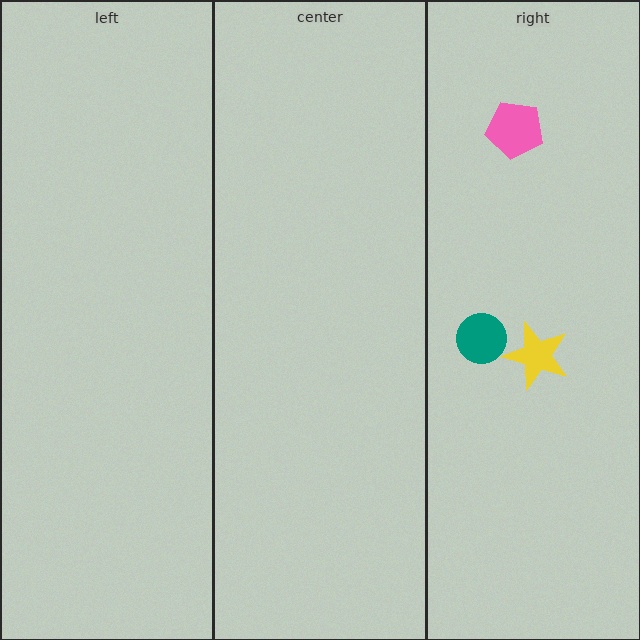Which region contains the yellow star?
The right region.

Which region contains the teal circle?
The right region.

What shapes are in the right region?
The yellow star, the teal circle, the pink pentagon.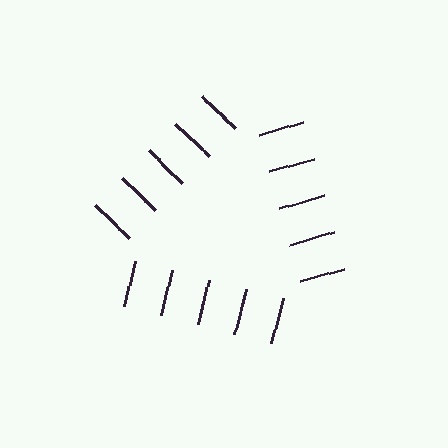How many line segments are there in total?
15 — 5 along each of the 3 edges.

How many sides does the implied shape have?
3 sides — the line-ends trace a triangle.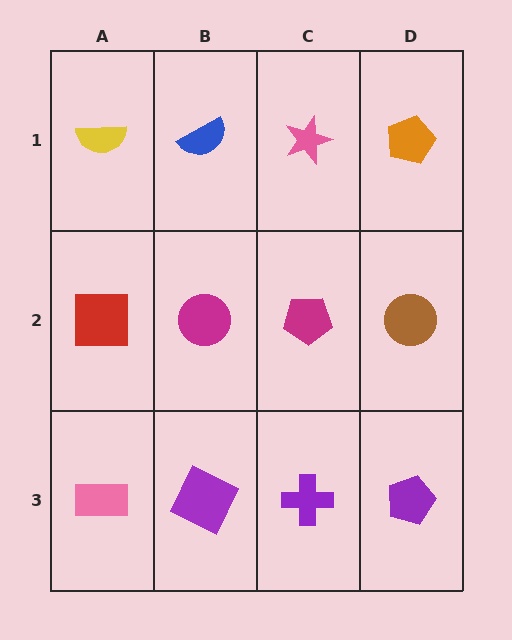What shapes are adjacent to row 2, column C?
A pink star (row 1, column C), a purple cross (row 3, column C), a magenta circle (row 2, column B), a brown circle (row 2, column D).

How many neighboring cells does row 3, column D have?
2.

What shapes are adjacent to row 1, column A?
A red square (row 2, column A), a blue semicircle (row 1, column B).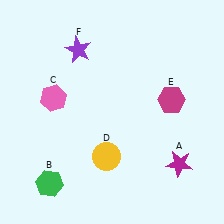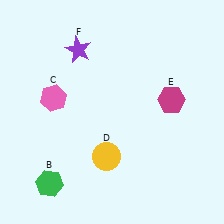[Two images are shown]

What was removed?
The magenta star (A) was removed in Image 2.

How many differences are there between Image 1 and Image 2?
There is 1 difference between the two images.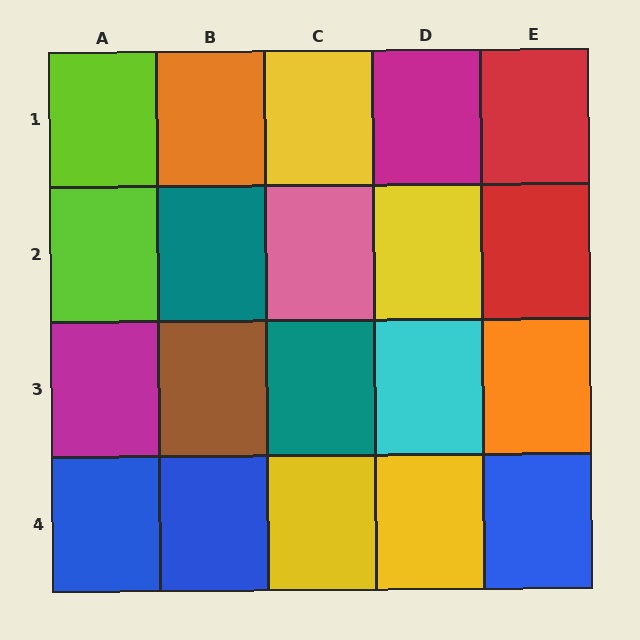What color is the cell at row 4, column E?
Blue.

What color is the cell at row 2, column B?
Teal.